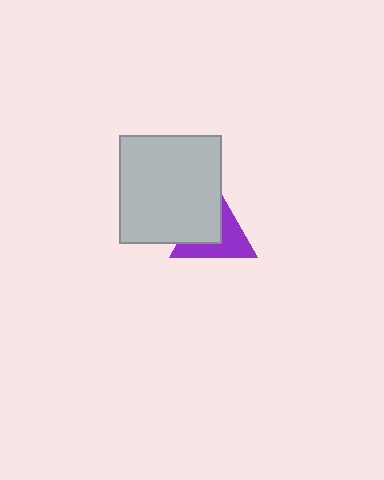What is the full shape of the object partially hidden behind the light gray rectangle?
The partially hidden object is a purple triangle.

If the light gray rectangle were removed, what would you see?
You would see the complete purple triangle.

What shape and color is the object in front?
The object in front is a light gray rectangle.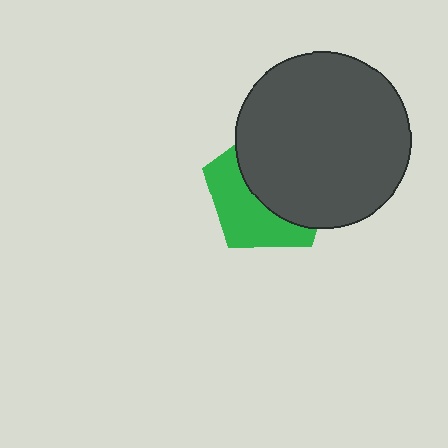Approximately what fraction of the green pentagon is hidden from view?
Roughly 58% of the green pentagon is hidden behind the dark gray circle.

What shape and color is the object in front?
The object in front is a dark gray circle.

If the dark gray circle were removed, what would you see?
You would see the complete green pentagon.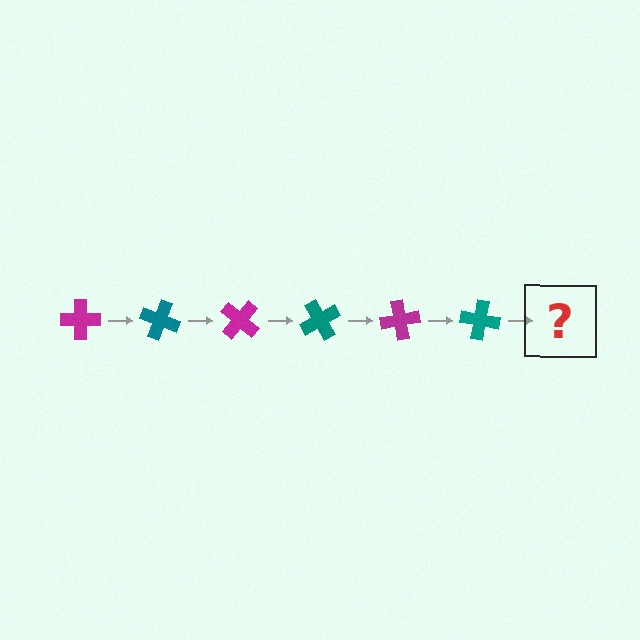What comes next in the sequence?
The next element should be a magenta cross, rotated 120 degrees from the start.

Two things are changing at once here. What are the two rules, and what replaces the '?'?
The two rules are that it rotates 20 degrees each step and the color cycles through magenta and teal. The '?' should be a magenta cross, rotated 120 degrees from the start.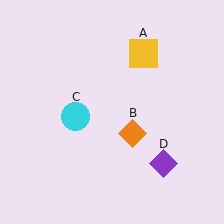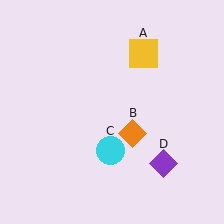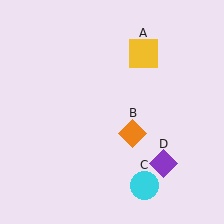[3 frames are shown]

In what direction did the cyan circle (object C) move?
The cyan circle (object C) moved down and to the right.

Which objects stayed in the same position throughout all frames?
Yellow square (object A) and orange diamond (object B) and purple diamond (object D) remained stationary.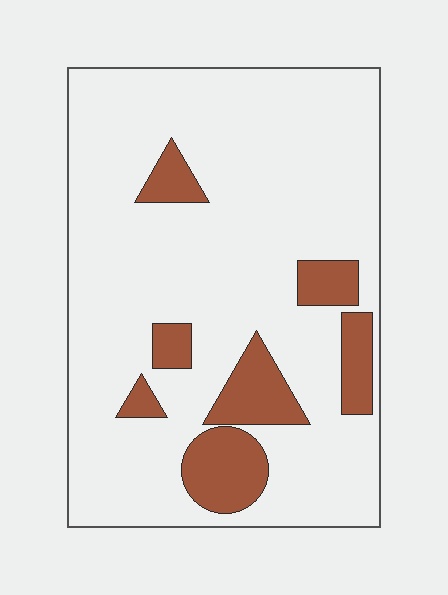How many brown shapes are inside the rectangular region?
7.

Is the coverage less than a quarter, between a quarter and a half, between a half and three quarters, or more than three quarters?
Less than a quarter.